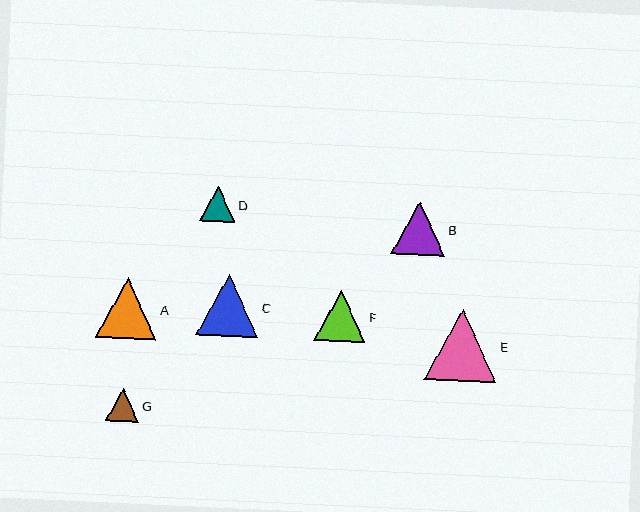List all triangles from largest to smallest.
From largest to smallest: E, C, A, B, F, D, G.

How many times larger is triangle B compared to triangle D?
Triangle B is approximately 1.5 times the size of triangle D.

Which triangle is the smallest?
Triangle G is the smallest with a size of approximately 33 pixels.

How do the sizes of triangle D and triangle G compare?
Triangle D and triangle G are approximately the same size.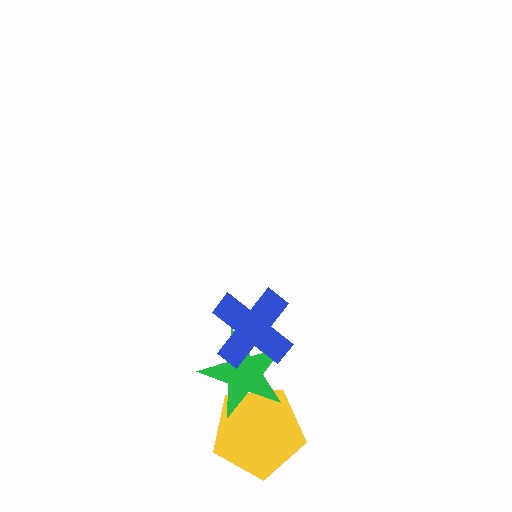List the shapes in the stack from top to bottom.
From top to bottom: the blue cross, the green star, the yellow pentagon.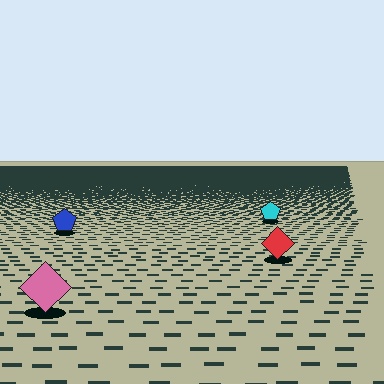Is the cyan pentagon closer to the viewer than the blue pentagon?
No. The blue pentagon is closer — you can tell from the texture gradient: the ground texture is coarser near it.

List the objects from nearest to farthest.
From nearest to farthest: the pink diamond, the red diamond, the blue pentagon, the cyan pentagon.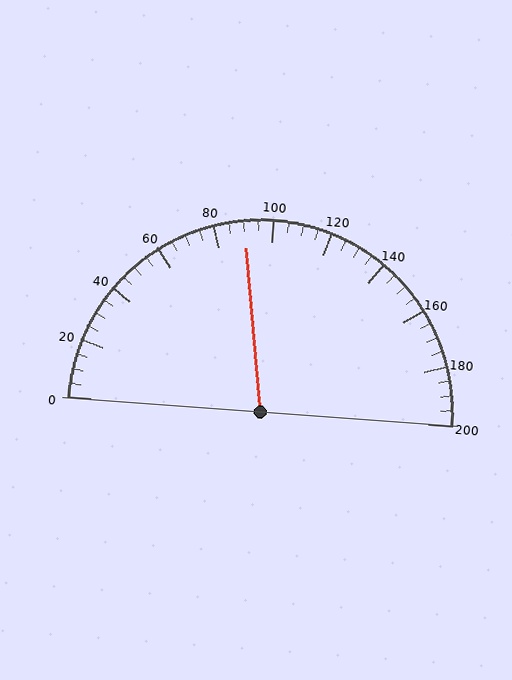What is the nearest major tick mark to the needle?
The nearest major tick mark is 80.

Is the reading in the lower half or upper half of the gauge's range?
The reading is in the lower half of the range (0 to 200).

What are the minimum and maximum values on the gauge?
The gauge ranges from 0 to 200.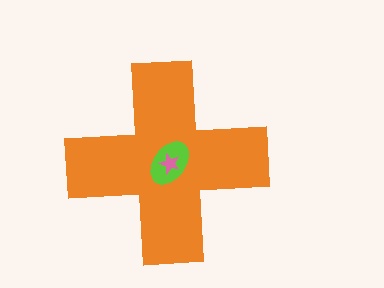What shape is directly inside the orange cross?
The lime ellipse.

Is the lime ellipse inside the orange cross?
Yes.